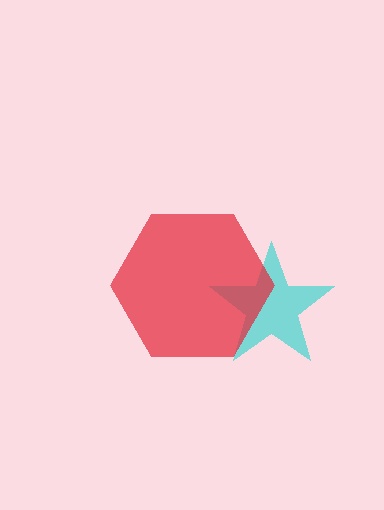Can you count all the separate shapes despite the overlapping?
Yes, there are 2 separate shapes.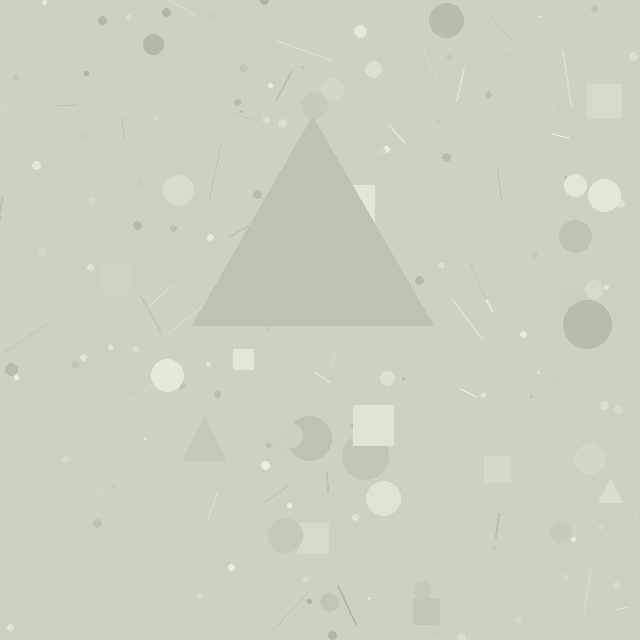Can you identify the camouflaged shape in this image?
The camouflaged shape is a triangle.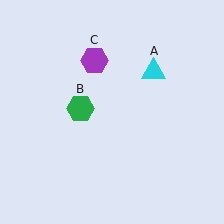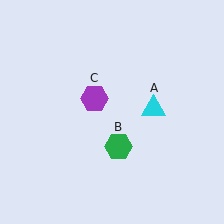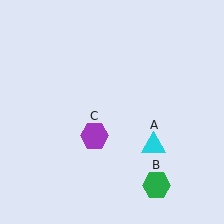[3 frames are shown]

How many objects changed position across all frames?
3 objects changed position: cyan triangle (object A), green hexagon (object B), purple hexagon (object C).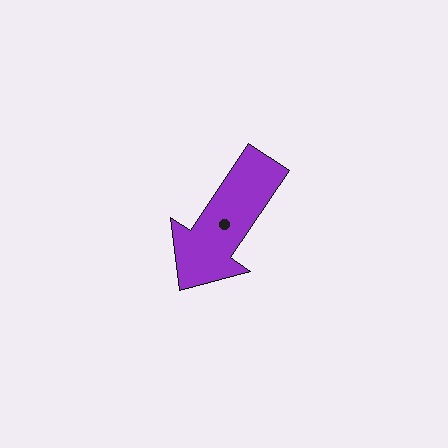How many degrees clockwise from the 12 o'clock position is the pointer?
Approximately 214 degrees.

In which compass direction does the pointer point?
Southwest.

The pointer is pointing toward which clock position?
Roughly 7 o'clock.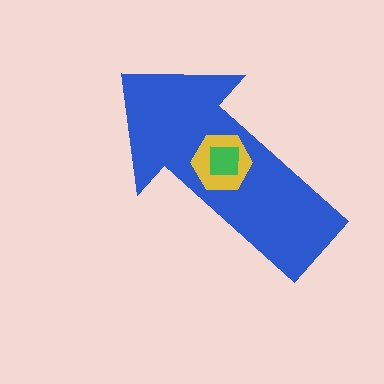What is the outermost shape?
The blue arrow.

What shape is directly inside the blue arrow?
The yellow hexagon.